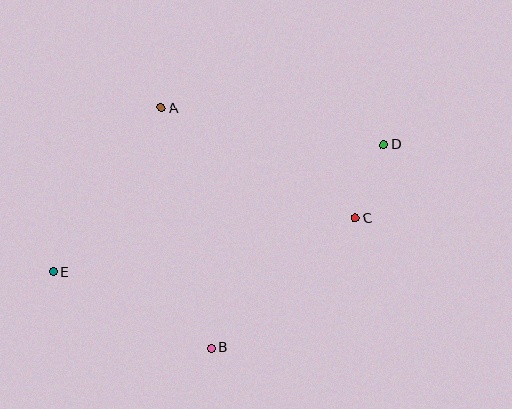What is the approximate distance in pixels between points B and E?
The distance between B and E is approximately 175 pixels.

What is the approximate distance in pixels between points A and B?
The distance between A and B is approximately 245 pixels.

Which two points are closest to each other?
Points C and D are closest to each other.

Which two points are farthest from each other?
Points D and E are farthest from each other.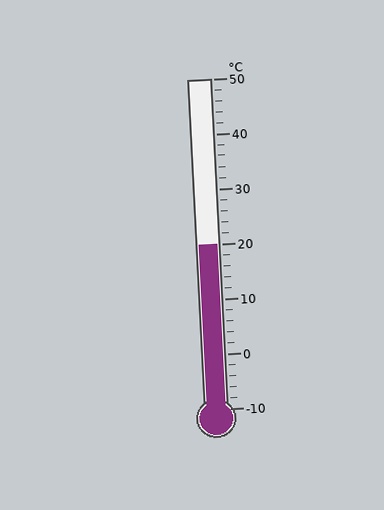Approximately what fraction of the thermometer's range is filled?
The thermometer is filled to approximately 50% of its range.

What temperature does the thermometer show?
The thermometer shows approximately 20°C.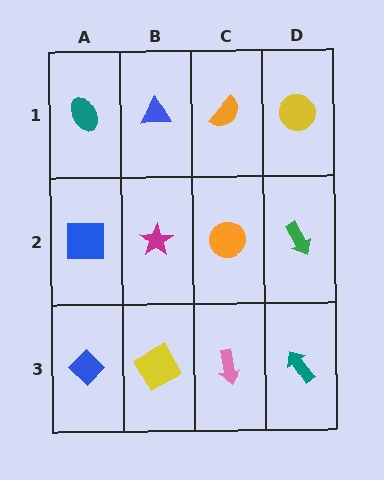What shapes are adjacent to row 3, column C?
An orange circle (row 2, column C), a yellow square (row 3, column B), a teal arrow (row 3, column D).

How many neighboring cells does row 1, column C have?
3.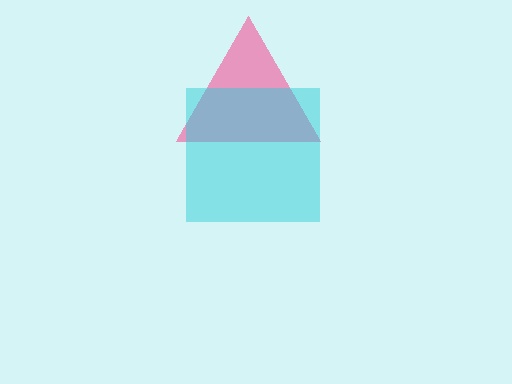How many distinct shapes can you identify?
There are 2 distinct shapes: a pink triangle, a cyan square.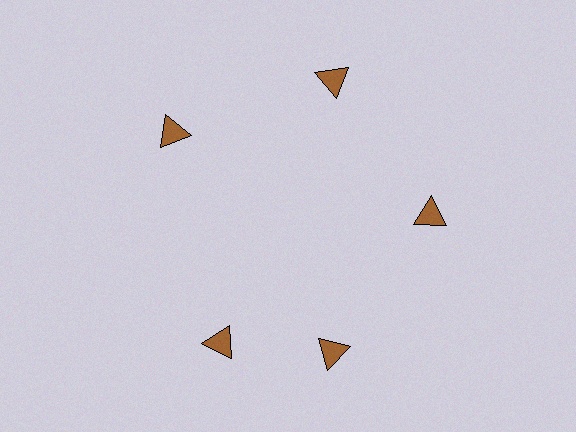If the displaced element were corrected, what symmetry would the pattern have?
It would have 5-fold rotational symmetry — the pattern would map onto itself every 72 degrees.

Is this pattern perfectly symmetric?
No. The 5 brown triangles are arranged in a ring, but one element near the 8 o'clock position is rotated out of alignment along the ring, breaking the 5-fold rotational symmetry.